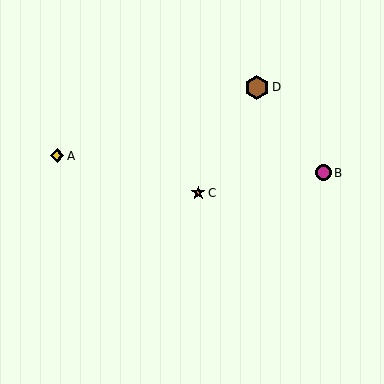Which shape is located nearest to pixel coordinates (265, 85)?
The brown hexagon (labeled D) at (257, 87) is nearest to that location.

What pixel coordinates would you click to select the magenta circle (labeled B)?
Click at (324, 173) to select the magenta circle B.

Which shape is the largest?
The brown hexagon (labeled D) is the largest.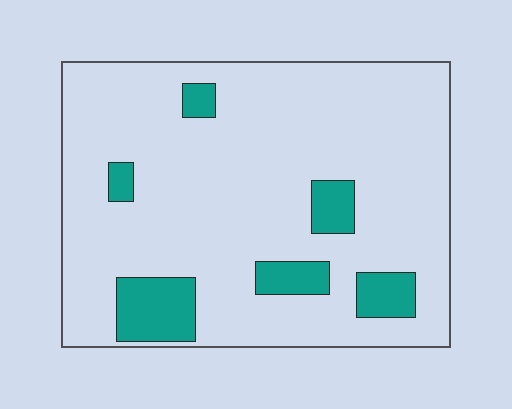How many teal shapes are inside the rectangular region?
6.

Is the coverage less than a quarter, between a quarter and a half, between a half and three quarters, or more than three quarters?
Less than a quarter.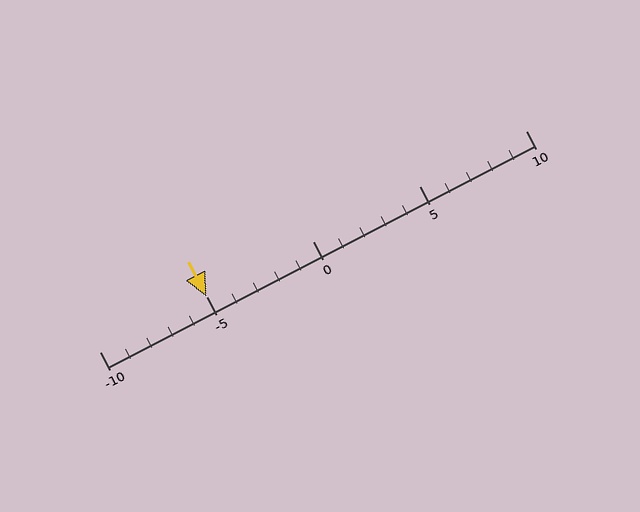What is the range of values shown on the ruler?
The ruler shows values from -10 to 10.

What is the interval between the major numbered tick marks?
The major tick marks are spaced 5 units apart.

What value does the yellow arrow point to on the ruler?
The yellow arrow points to approximately -5.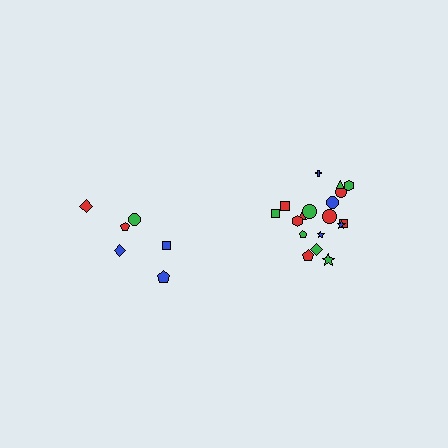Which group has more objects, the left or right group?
The right group.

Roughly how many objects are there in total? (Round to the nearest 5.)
Roughly 25 objects in total.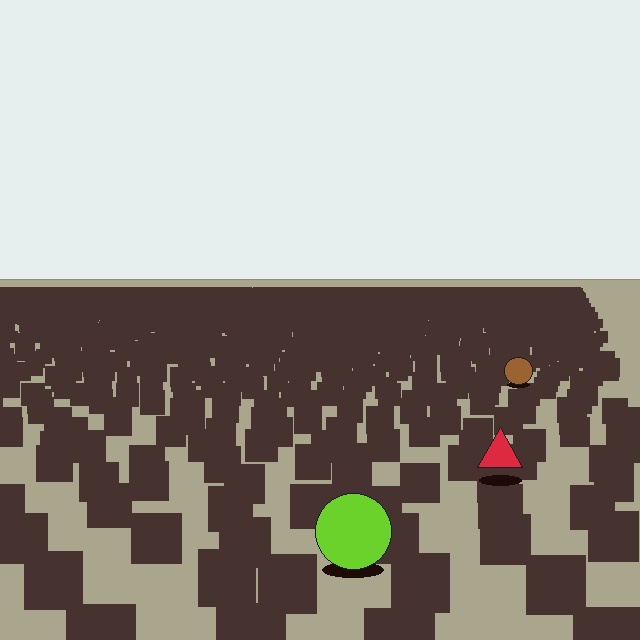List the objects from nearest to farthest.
From nearest to farthest: the lime circle, the red triangle, the brown circle.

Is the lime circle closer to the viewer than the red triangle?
Yes. The lime circle is closer — you can tell from the texture gradient: the ground texture is coarser near it.